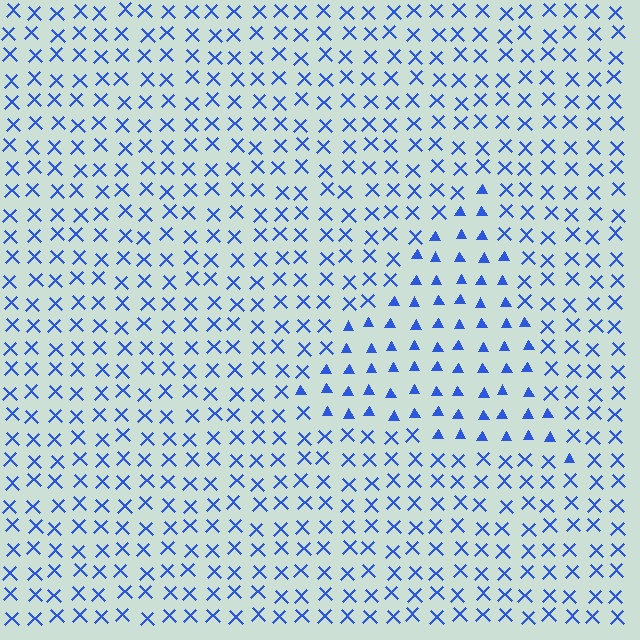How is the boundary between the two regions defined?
The boundary is defined by a change in element shape: triangles inside vs. X marks outside. All elements share the same color and spacing.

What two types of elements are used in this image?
The image uses triangles inside the triangle region and X marks outside it.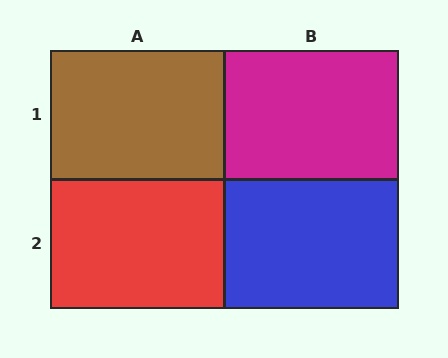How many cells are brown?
1 cell is brown.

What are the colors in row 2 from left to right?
Red, blue.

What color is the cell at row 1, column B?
Magenta.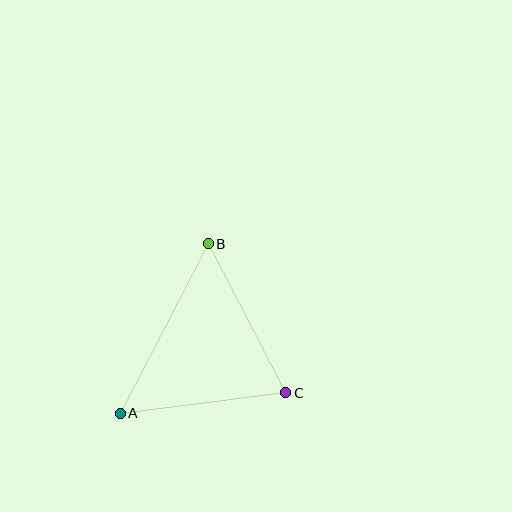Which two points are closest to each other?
Points A and C are closest to each other.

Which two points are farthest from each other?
Points A and B are farthest from each other.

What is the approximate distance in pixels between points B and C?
The distance between B and C is approximately 168 pixels.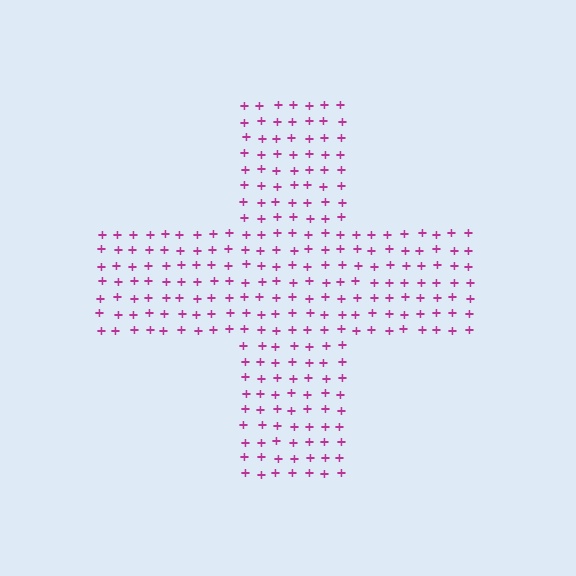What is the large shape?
The large shape is a cross.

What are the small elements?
The small elements are plus signs.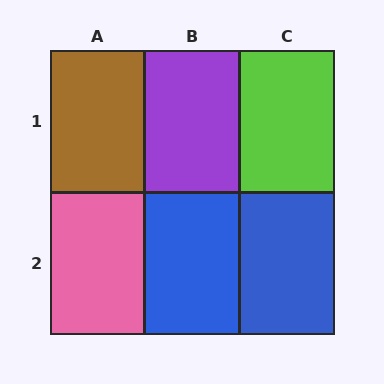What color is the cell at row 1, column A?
Brown.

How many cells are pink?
1 cell is pink.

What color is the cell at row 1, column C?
Lime.